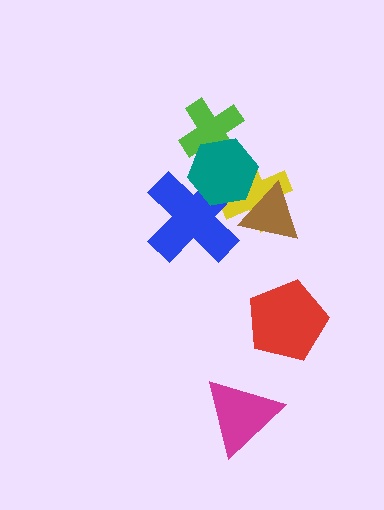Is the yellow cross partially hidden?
Yes, it is partially covered by another shape.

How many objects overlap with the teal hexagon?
4 objects overlap with the teal hexagon.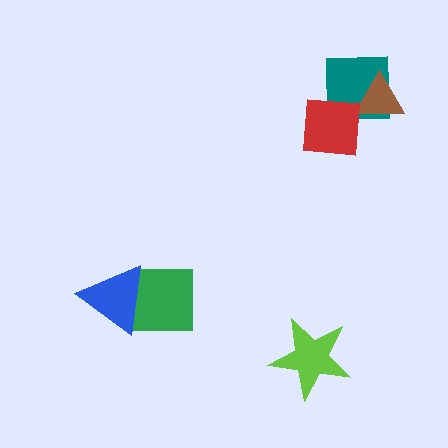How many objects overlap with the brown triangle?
2 objects overlap with the brown triangle.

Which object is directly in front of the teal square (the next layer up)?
The brown triangle is directly in front of the teal square.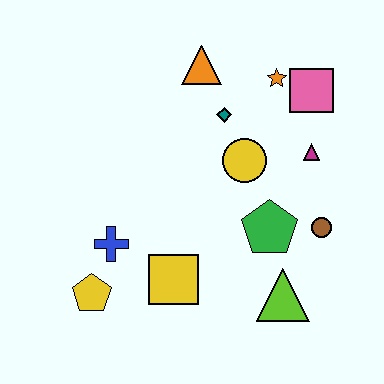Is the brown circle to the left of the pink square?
No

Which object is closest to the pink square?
The orange star is closest to the pink square.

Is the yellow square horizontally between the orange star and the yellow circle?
No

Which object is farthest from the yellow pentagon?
The pink square is farthest from the yellow pentagon.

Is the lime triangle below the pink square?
Yes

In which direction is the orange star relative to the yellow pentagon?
The orange star is above the yellow pentagon.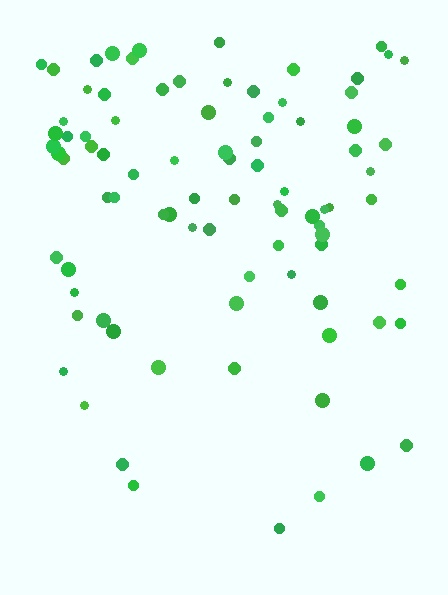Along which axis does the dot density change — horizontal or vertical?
Vertical.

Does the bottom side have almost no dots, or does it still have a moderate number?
Still a moderate number, just noticeably fewer than the top.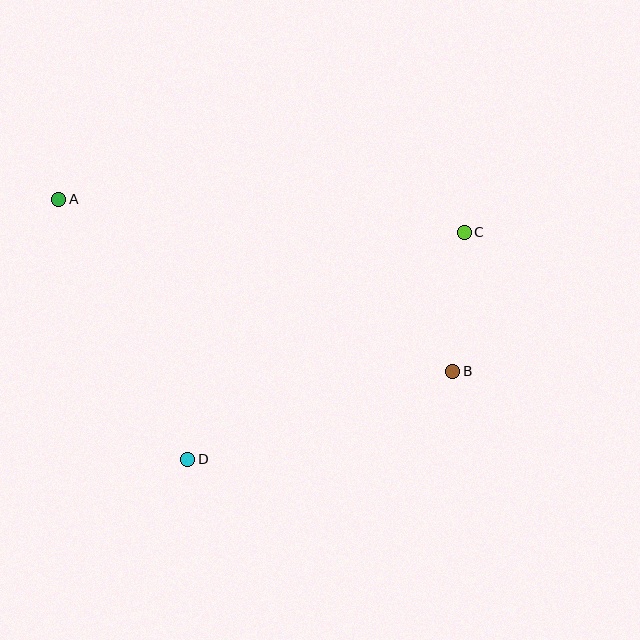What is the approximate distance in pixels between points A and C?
The distance between A and C is approximately 407 pixels.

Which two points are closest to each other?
Points B and C are closest to each other.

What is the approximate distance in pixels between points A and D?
The distance between A and D is approximately 290 pixels.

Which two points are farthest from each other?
Points A and B are farthest from each other.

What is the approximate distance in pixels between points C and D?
The distance between C and D is approximately 357 pixels.